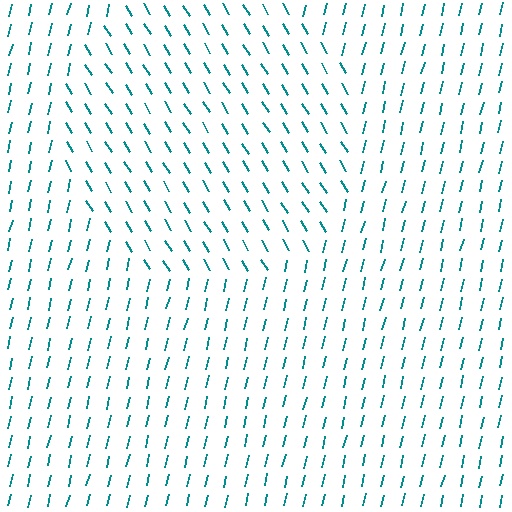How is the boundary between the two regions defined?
The boundary is defined purely by a change in line orientation (approximately 45 degrees difference). All lines are the same color and thickness.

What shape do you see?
I see a circle.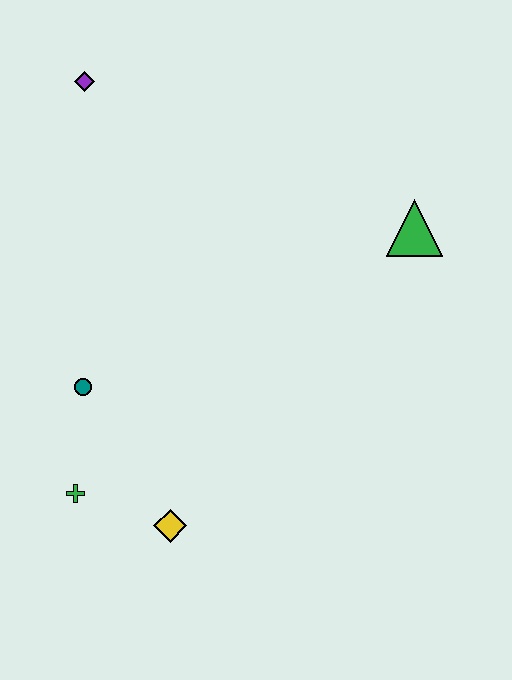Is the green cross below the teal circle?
Yes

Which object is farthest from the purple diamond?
The yellow diamond is farthest from the purple diamond.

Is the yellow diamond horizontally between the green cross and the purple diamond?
No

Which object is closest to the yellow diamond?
The green cross is closest to the yellow diamond.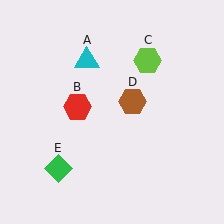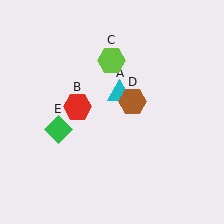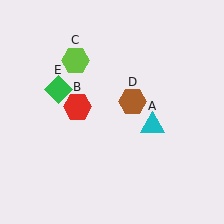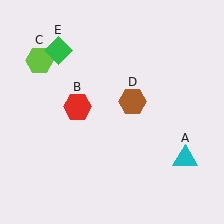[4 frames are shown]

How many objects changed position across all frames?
3 objects changed position: cyan triangle (object A), lime hexagon (object C), green diamond (object E).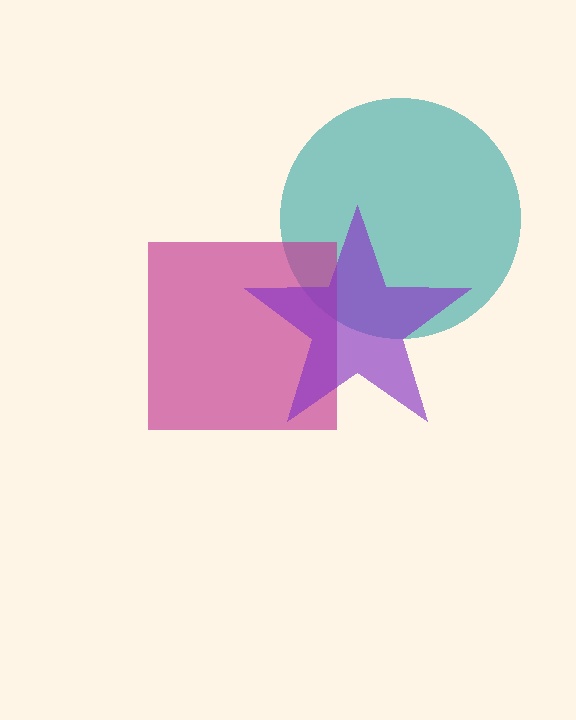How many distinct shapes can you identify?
There are 3 distinct shapes: a teal circle, a magenta square, a purple star.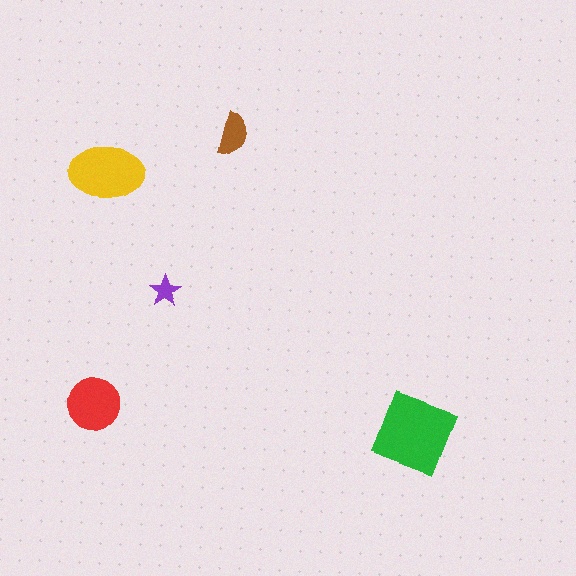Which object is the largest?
The green square.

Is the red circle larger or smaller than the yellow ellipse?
Smaller.